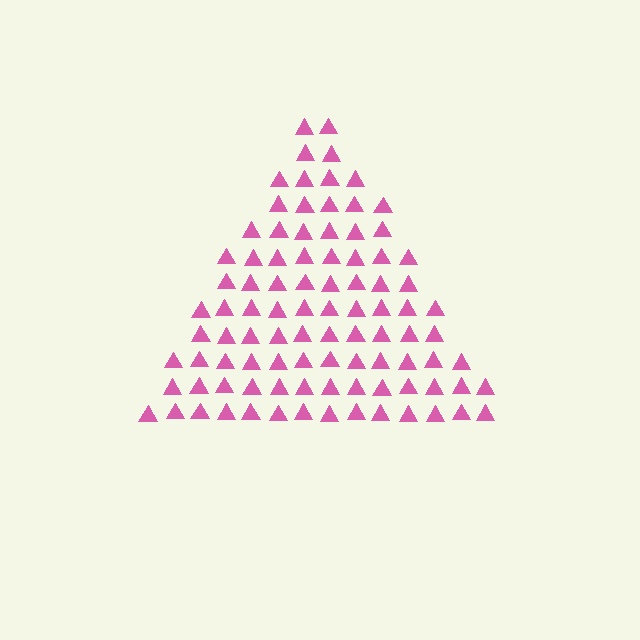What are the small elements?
The small elements are triangles.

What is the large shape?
The large shape is a triangle.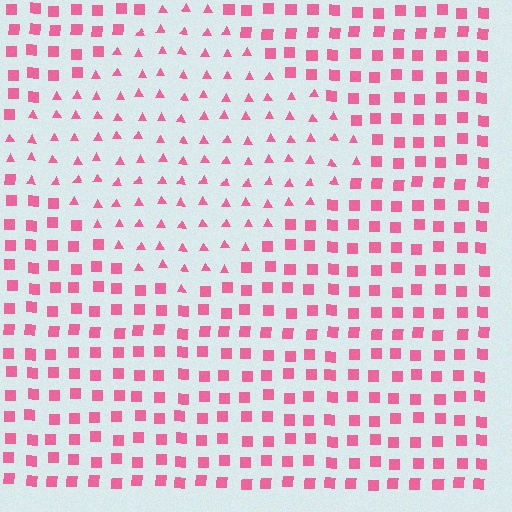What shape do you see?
I see a diamond.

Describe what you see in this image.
The image is filled with small pink elements arranged in a uniform grid. A diamond-shaped region contains triangles, while the surrounding area contains squares. The boundary is defined purely by the change in element shape.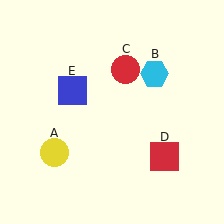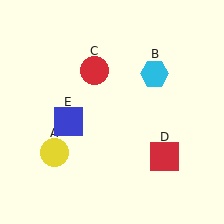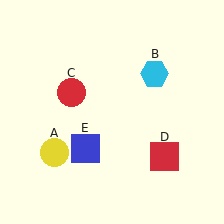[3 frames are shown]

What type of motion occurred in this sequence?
The red circle (object C), blue square (object E) rotated counterclockwise around the center of the scene.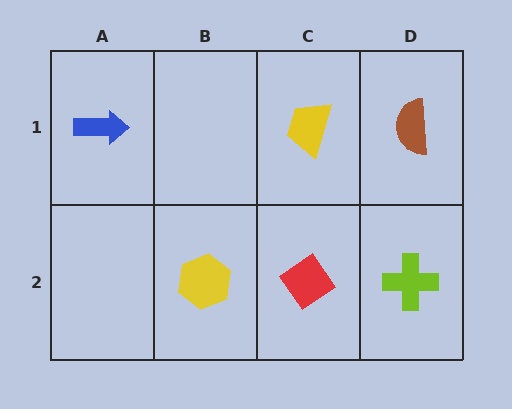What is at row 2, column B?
A yellow hexagon.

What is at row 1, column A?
A blue arrow.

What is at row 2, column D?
A lime cross.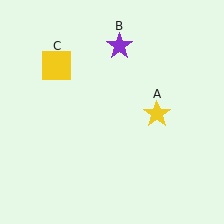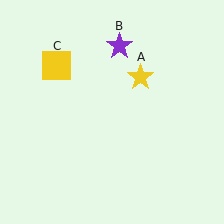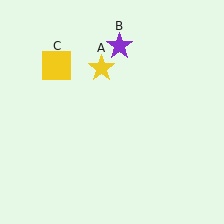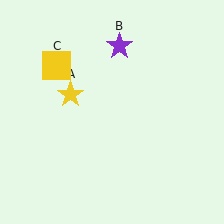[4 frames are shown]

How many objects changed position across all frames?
1 object changed position: yellow star (object A).